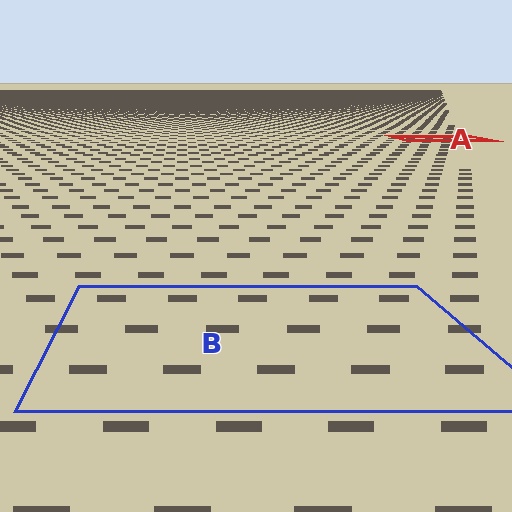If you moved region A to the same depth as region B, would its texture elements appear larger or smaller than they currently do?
They would appear larger. At a closer depth, the same texture elements are projected at a bigger on-screen size.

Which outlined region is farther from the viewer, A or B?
Region A is farther from the viewer — the texture elements inside it appear smaller and more densely packed.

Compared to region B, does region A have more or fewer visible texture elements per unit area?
Region A has more texture elements per unit area — they are packed more densely because it is farther away.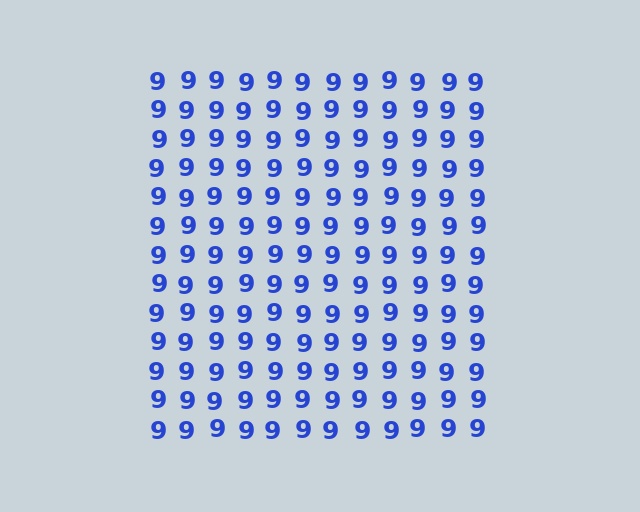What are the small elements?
The small elements are digit 9's.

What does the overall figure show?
The overall figure shows a square.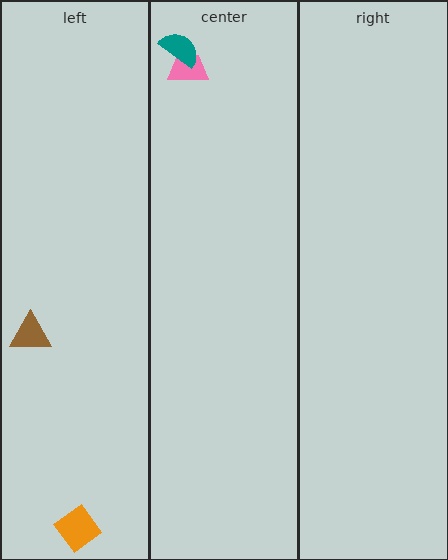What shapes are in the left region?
The orange diamond, the brown triangle.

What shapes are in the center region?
The pink trapezoid, the teal semicircle.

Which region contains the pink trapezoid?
The center region.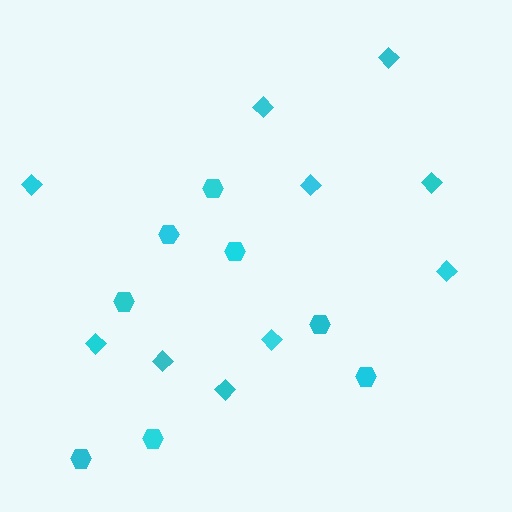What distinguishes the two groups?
There are 2 groups: one group of diamonds (10) and one group of hexagons (8).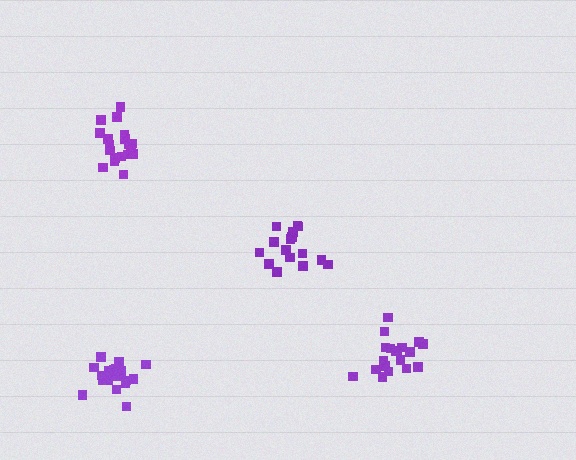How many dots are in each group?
Group 1: 20 dots, Group 2: 19 dots, Group 3: 16 dots, Group 4: 20 dots (75 total).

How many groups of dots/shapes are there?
There are 4 groups.